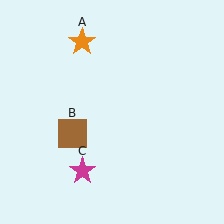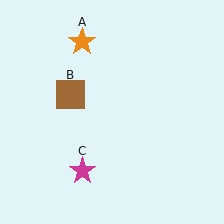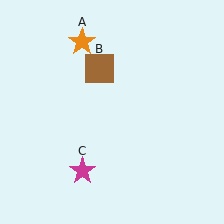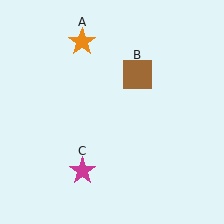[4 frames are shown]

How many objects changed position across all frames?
1 object changed position: brown square (object B).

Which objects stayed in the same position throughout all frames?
Orange star (object A) and magenta star (object C) remained stationary.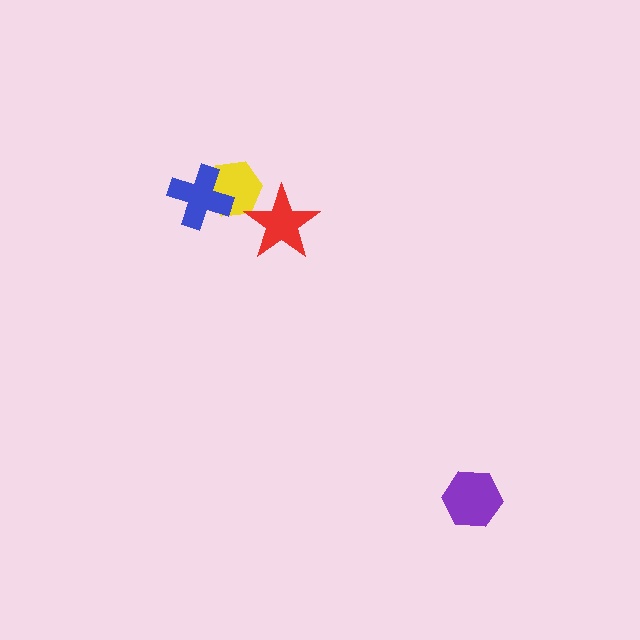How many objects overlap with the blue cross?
1 object overlaps with the blue cross.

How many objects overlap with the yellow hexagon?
2 objects overlap with the yellow hexagon.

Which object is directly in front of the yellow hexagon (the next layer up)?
The red star is directly in front of the yellow hexagon.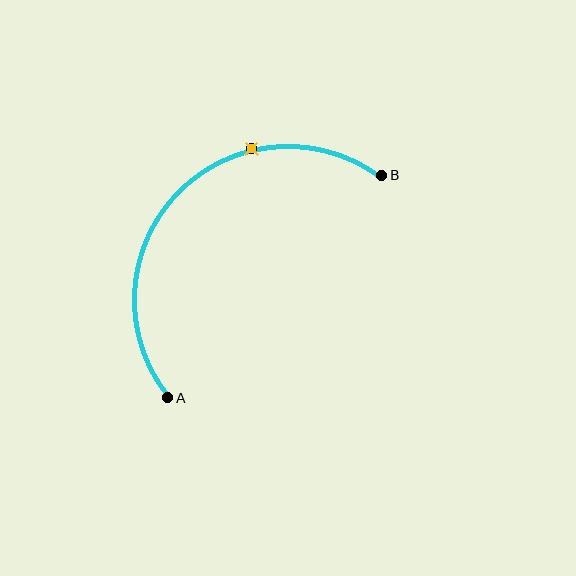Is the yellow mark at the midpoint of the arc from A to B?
No. The yellow mark lies on the arc but is closer to endpoint B. The arc midpoint would be at the point on the curve equidistant along the arc from both A and B.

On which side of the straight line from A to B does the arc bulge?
The arc bulges above and to the left of the straight line connecting A and B.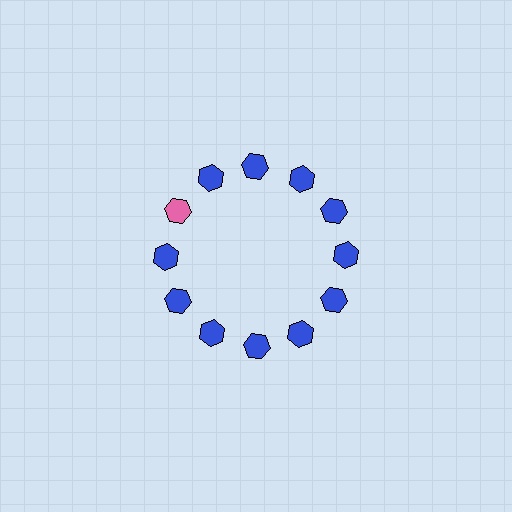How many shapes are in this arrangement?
There are 12 shapes arranged in a ring pattern.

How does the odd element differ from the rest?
It has a different color: pink instead of blue.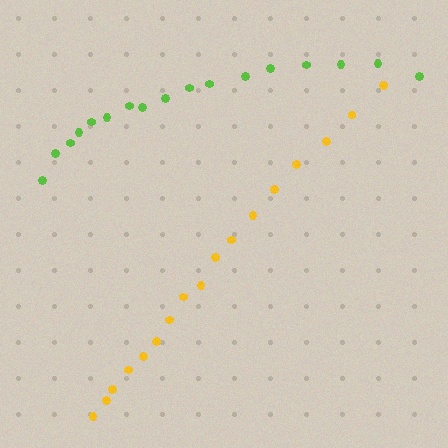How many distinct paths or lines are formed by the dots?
There are 2 distinct paths.